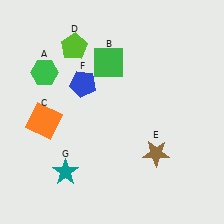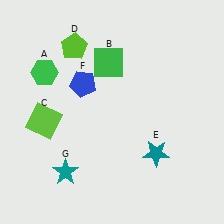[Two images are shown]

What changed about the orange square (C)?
In Image 1, C is orange. In Image 2, it changed to lime.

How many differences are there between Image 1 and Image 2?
There are 2 differences between the two images.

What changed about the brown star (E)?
In Image 1, E is brown. In Image 2, it changed to teal.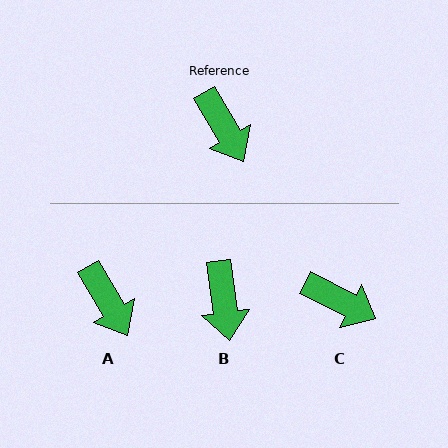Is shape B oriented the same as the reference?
No, it is off by about 22 degrees.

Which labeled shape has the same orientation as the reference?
A.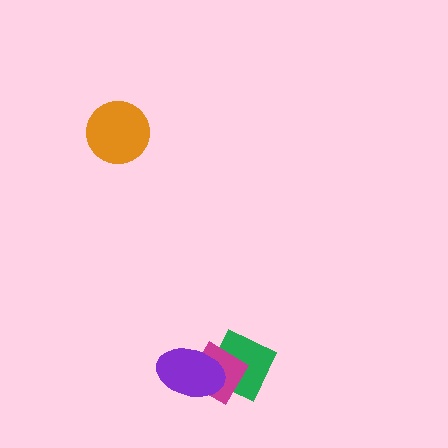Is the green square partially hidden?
Yes, it is partially covered by another shape.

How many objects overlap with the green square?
2 objects overlap with the green square.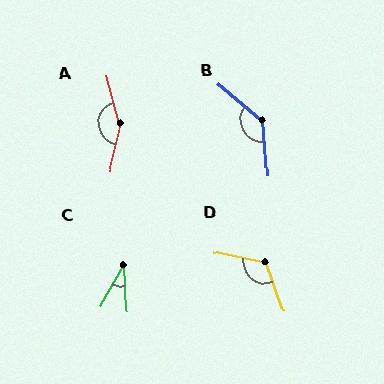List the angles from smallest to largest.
C (33°), D (122°), B (134°), A (152°).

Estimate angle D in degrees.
Approximately 122 degrees.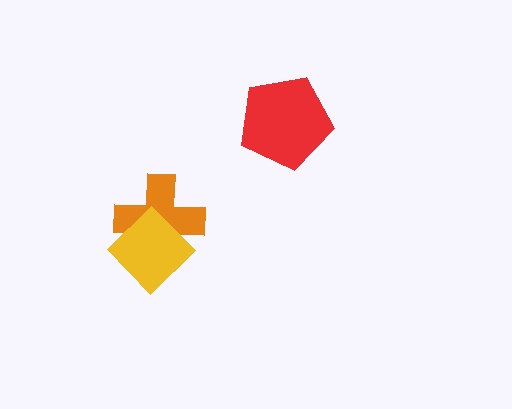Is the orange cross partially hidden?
Yes, it is partially covered by another shape.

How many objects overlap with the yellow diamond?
1 object overlaps with the yellow diamond.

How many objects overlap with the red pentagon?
0 objects overlap with the red pentagon.